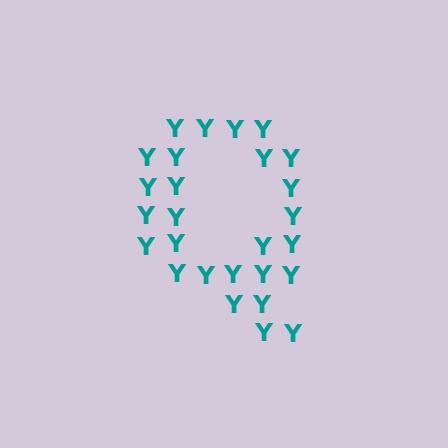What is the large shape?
The large shape is the letter Q.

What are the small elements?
The small elements are letter Y's.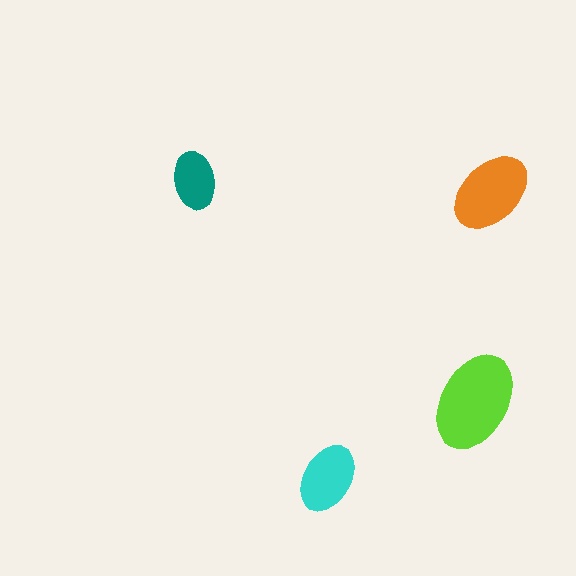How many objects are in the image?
There are 4 objects in the image.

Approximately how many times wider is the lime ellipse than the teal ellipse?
About 1.5 times wider.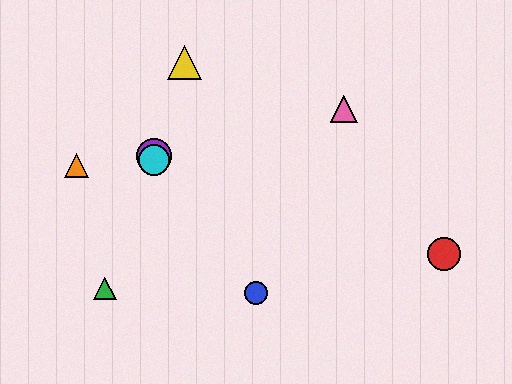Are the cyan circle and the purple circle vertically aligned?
Yes, both are at x≈154.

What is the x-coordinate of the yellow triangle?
The yellow triangle is at x≈184.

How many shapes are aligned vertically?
2 shapes (the purple circle, the cyan circle) are aligned vertically.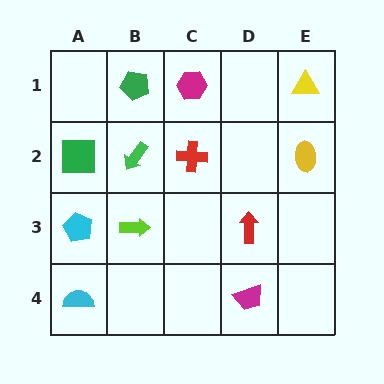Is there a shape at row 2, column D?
No, that cell is empty.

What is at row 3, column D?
A red arrow.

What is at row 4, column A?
A cyan semicircle.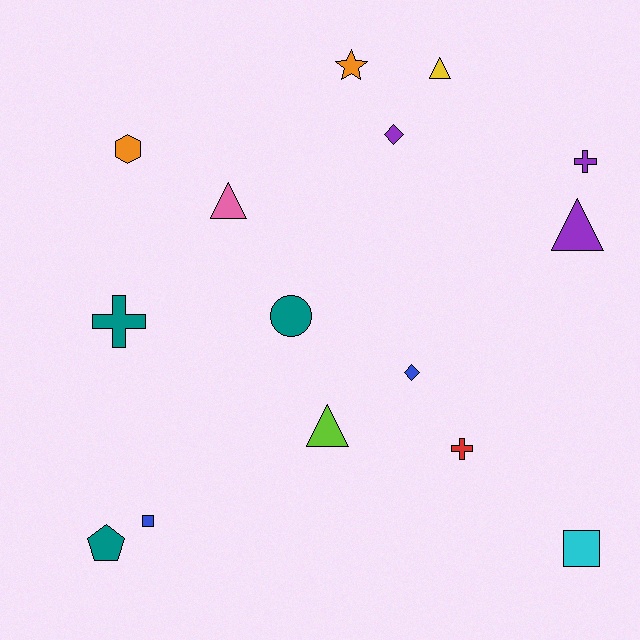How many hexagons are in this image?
There is 1 hexagon.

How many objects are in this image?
There are 15 objects.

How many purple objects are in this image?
There are 3 purple objects.